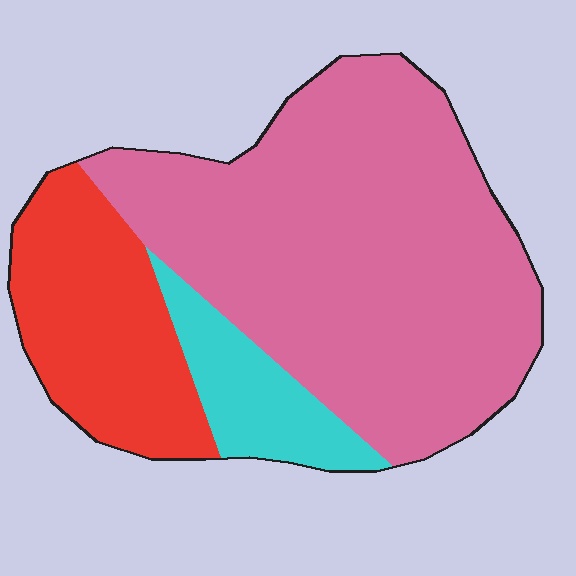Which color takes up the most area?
Pink, at roughly 65%.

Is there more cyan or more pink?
Pink.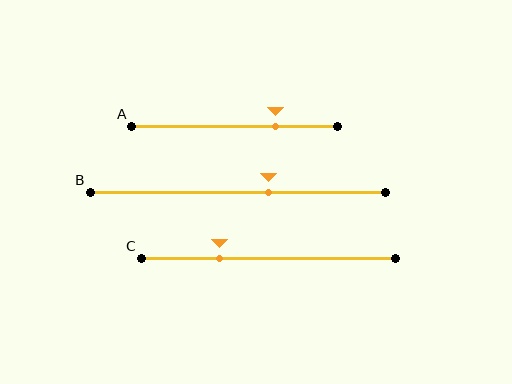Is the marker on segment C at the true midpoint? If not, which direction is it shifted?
No, the marker on segment C is shifted to the left by about 19% of the segment length.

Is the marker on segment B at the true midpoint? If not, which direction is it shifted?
No, the marker on segment B is shifted to the right by about 10% of the segment length.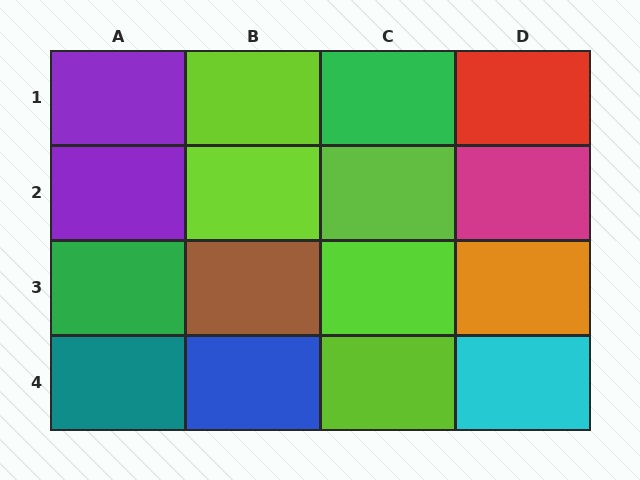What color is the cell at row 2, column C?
Lime.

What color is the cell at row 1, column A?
Purple.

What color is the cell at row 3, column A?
Green.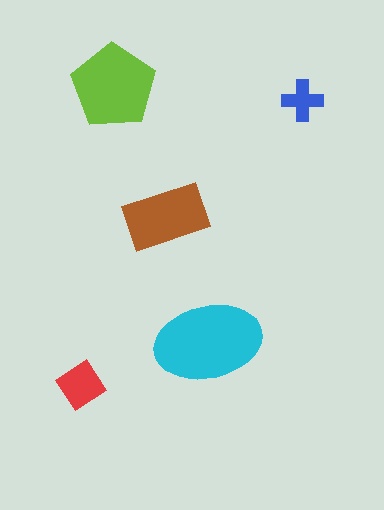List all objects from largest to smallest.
The cyan ellipse, the lime pentagon, the brown rectangle, the red diamond, the blue cross.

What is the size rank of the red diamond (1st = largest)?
4th.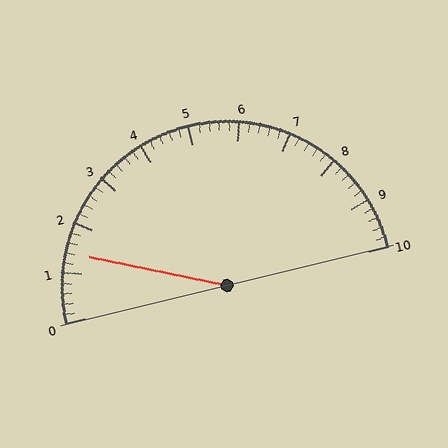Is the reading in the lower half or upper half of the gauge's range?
The reading is in the lower half of the range (0 to 10).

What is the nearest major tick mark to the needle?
The nearest major tick mark is 1.